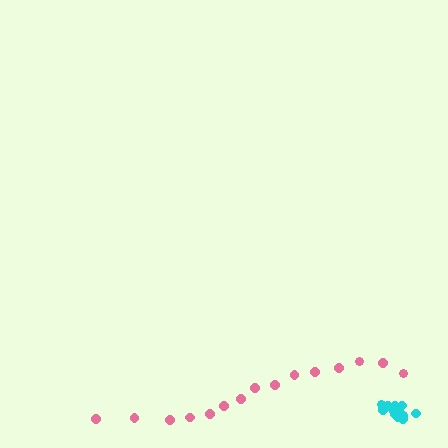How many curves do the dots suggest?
There are 2 distinct paths.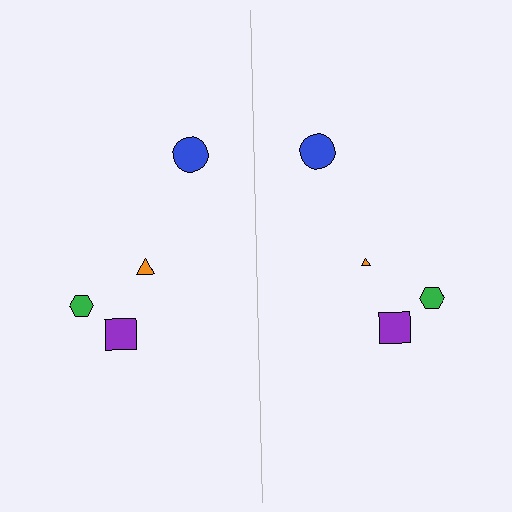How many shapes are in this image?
There are 8 shapes in this image.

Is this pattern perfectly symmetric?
No, the pattern is not perfectly symmetric. The orange triangle on the right side has a different size than its mirror counterpart.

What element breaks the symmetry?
The orange triangle on the right side has a different size than its mirror counterpart.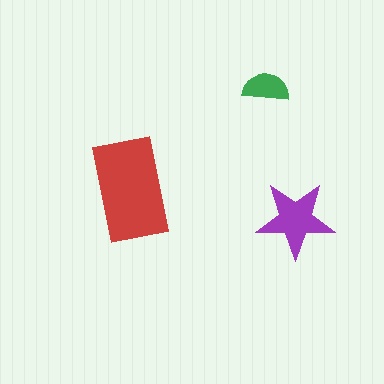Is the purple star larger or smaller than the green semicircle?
Larger.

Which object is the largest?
The red rectangle.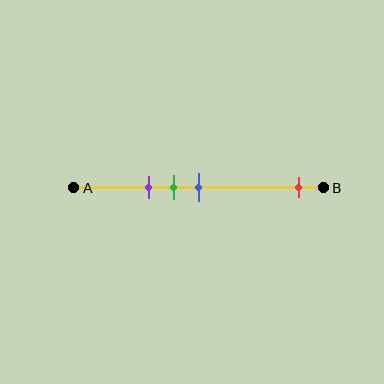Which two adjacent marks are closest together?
The green and blue marks are the closest adjacent pair.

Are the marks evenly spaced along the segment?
No, the marks are not evenly spaced.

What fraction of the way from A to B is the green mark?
The green mark is approximately 40% (0.4) of the way from A to B.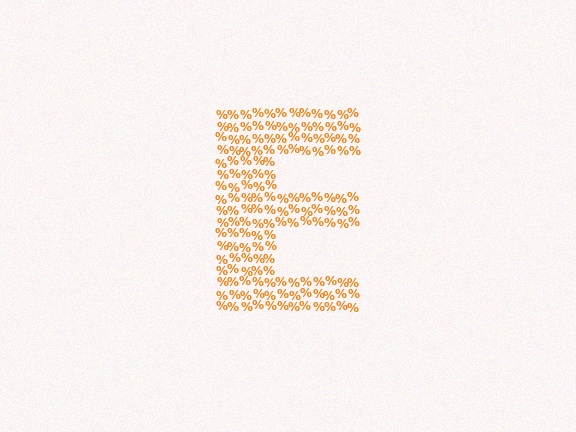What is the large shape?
The large shape is the letter E.